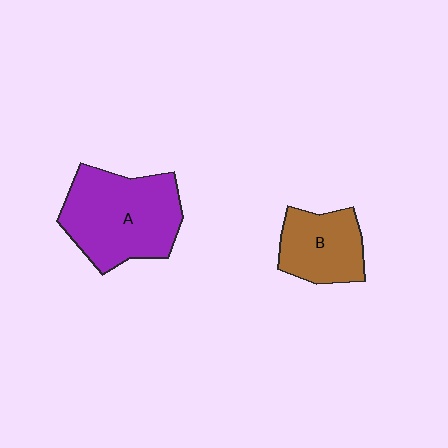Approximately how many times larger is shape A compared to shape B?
Approximately 1.7 times.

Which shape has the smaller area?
Shape B (brown).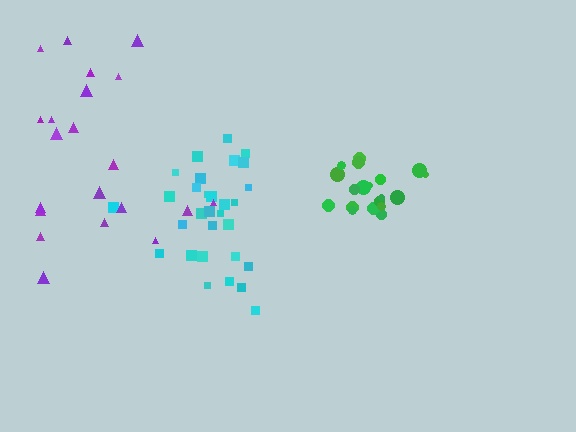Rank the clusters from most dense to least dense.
green, cyan, purple.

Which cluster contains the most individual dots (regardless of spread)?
Cyan (31).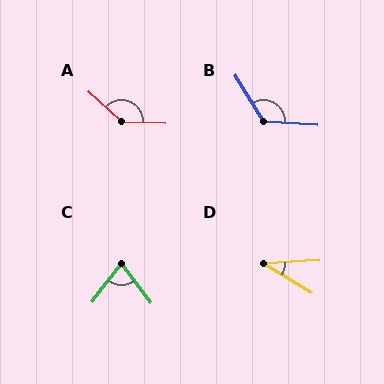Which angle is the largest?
A, at approximately 140 degrees.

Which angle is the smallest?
D, at approximately 35 degrees.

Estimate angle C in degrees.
Approximately 74 degrees.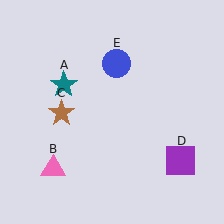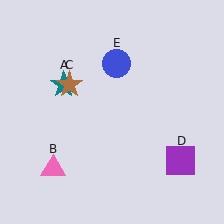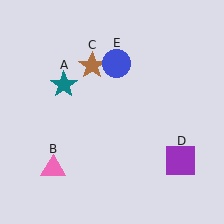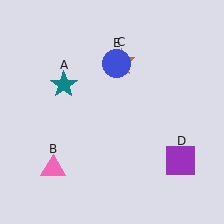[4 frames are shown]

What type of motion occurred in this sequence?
The brown star (object C) rotated clockwise around the center of the scene.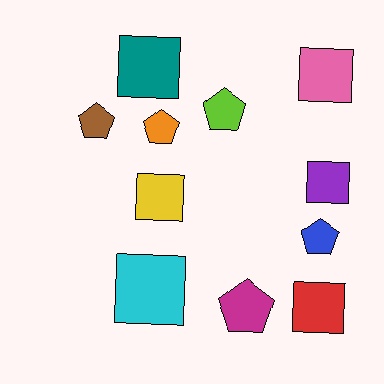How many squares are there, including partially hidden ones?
There are 6 squares.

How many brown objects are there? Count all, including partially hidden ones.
There is 1 brown object.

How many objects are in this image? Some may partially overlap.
There are 11 objects.